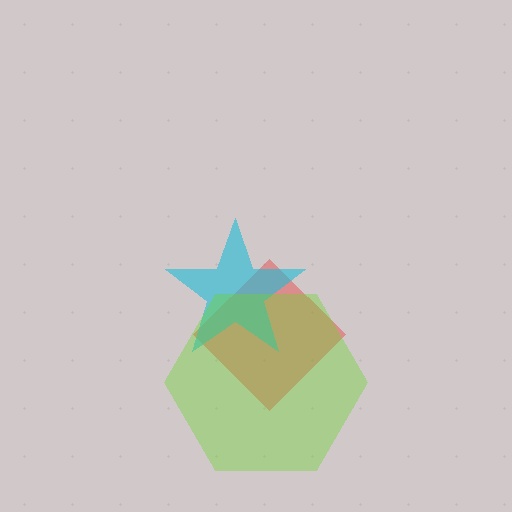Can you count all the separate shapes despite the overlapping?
Yes, there are 3 separate shapes.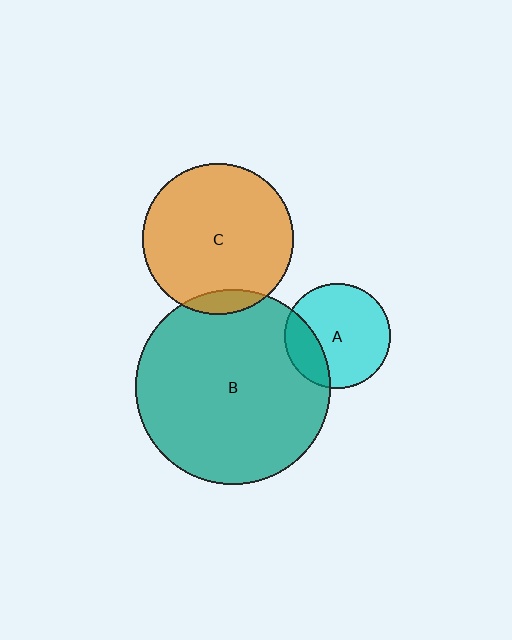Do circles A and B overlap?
Yes.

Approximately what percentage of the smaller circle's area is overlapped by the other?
Approximately 25%.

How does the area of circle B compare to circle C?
Approximately 1.7 times.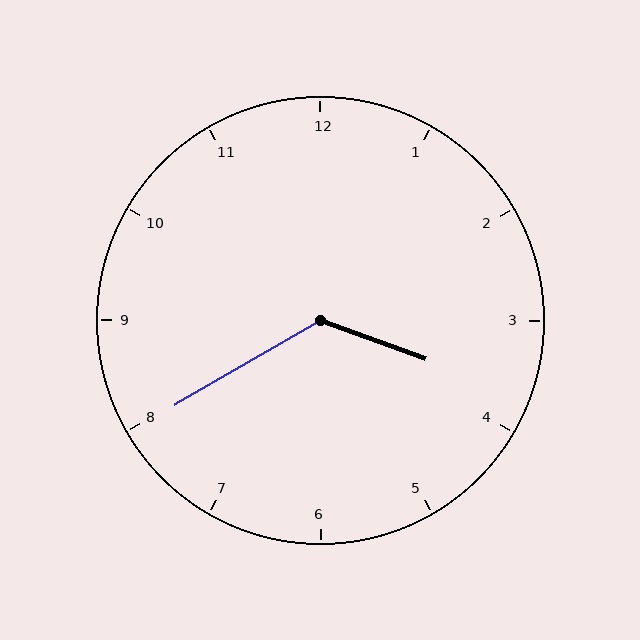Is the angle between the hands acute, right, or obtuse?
It is obtuse.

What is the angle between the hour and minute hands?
Approximately 130 degrees.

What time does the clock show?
3:40.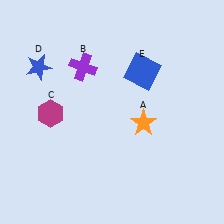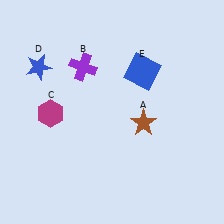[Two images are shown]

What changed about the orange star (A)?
In Image 1, A is orange. In Image 2, it changed to brown.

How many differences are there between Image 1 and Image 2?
There is 1 difference between the two images.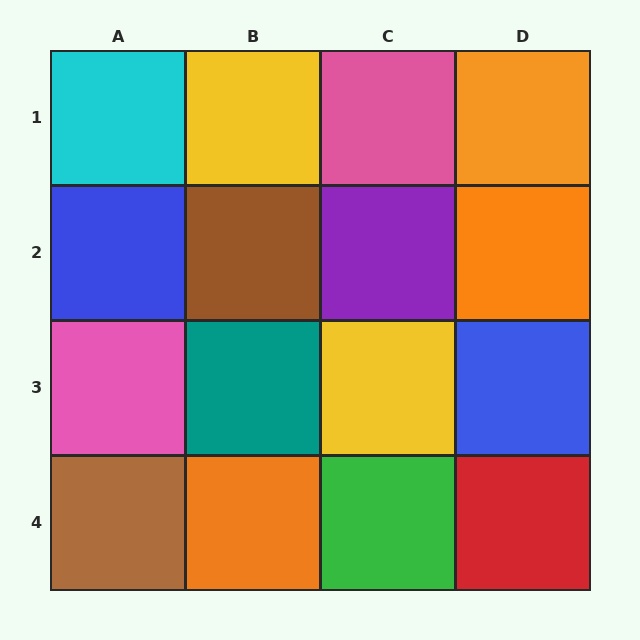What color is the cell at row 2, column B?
Brown.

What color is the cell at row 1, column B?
Yellow.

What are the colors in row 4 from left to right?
Brown, orange, green, red.